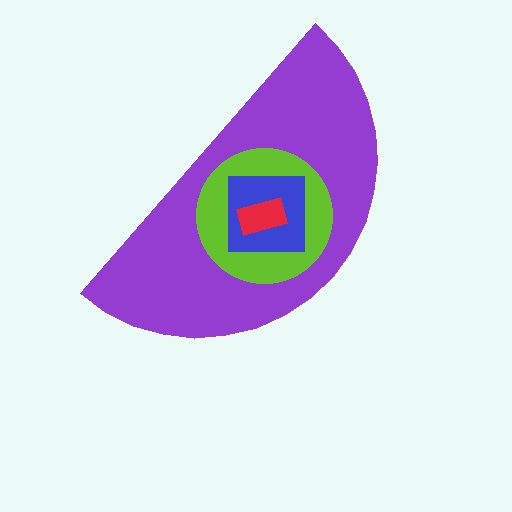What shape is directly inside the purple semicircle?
The lime circle.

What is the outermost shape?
The purple semicircle.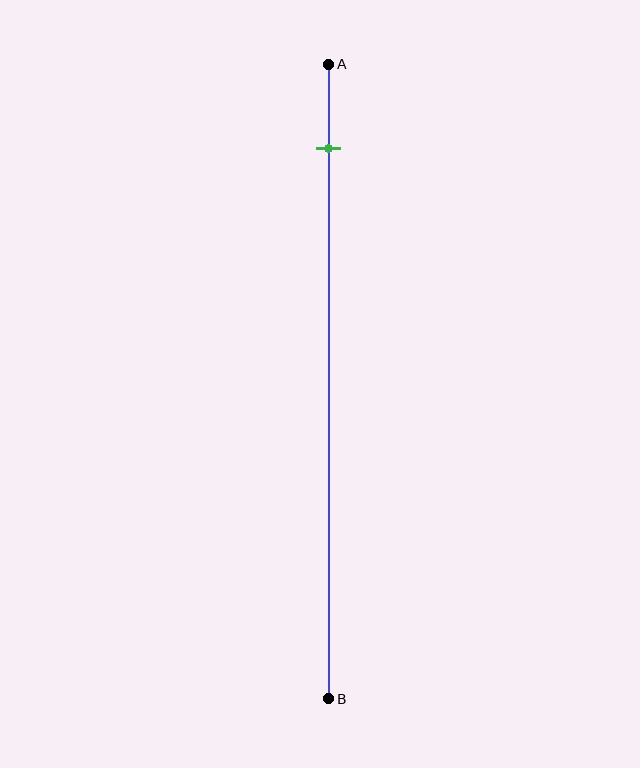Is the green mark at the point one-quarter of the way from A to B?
No, the mark is at about 15% from A, not at the 25% one-quarter point.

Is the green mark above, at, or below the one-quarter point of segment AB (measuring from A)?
The green mark is above the one-quarter point of segment AB.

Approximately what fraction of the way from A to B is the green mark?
The green mark is approximately 15% of the way from A to B.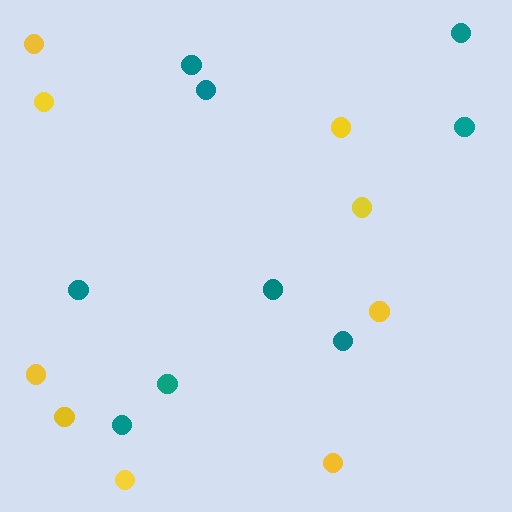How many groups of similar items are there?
There are 2 groups: one group of yellow circles (9) and one group of teal circles (9).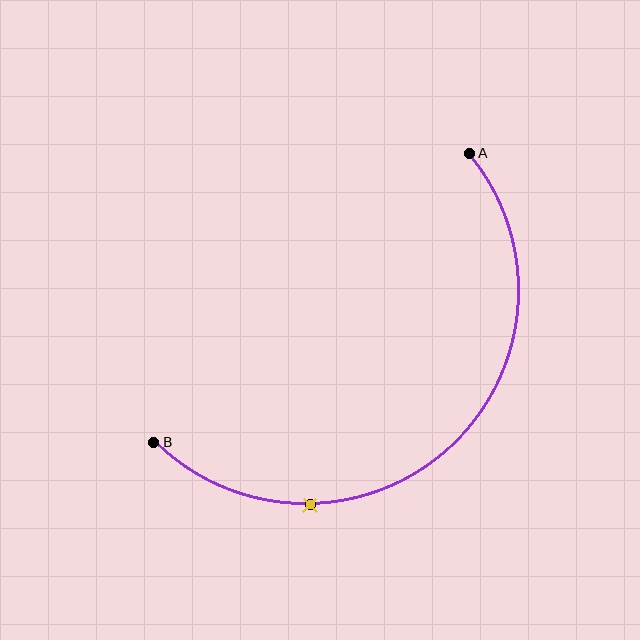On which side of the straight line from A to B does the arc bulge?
The arc bulges below and to the right of the straight line connecting A and B.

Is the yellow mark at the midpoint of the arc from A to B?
No. The yellow mark lies on the arc but is closer to endpoint B. The arc midpoint would be at the point on the curve equidistant along the arc from both A and B.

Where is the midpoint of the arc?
The arc midpoint is the point on the curve farthest from the straight line joining A and B. It sits below and to the right of that line.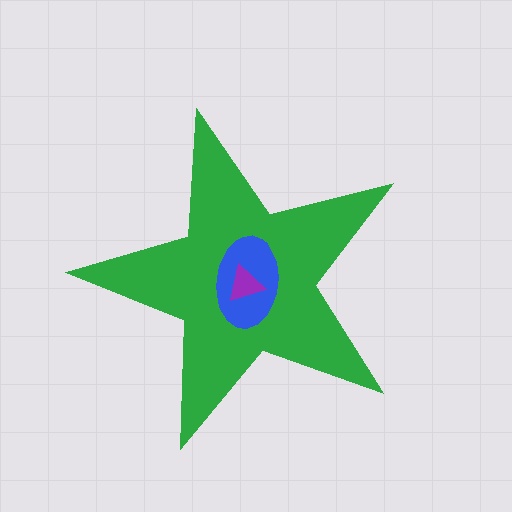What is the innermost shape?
The purple triangle.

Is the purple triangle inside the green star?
Yes.